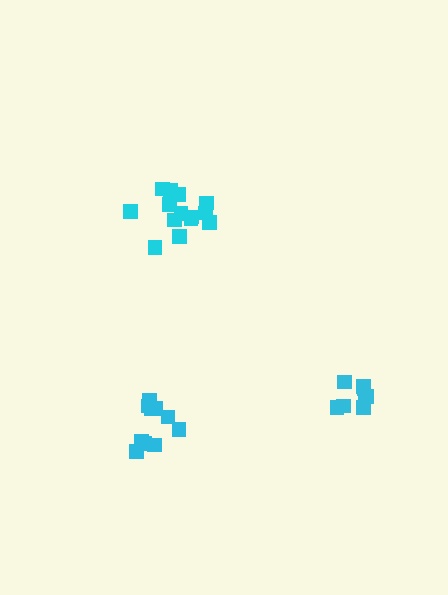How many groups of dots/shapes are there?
There are 3 groups.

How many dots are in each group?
Group 1: 10 dots, Group 2: 8 dots, Group 3: 14 dots (32 total).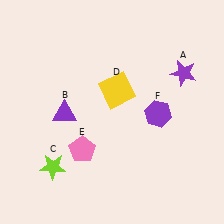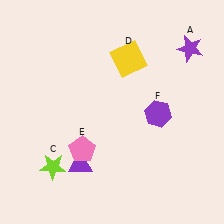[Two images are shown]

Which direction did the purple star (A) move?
The purple star (A) moved up.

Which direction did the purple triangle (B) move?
The purple triangle (B) moved down.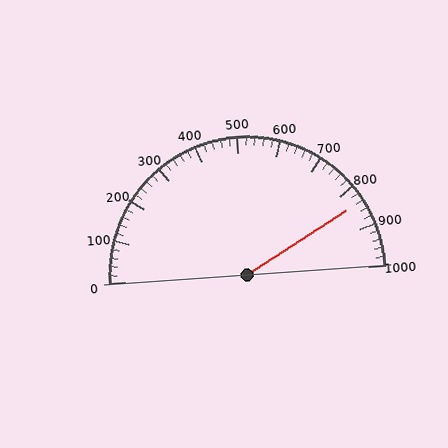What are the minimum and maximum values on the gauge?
The gauge ranges from 0 to 1000.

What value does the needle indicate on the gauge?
The needle indicates approximately 840.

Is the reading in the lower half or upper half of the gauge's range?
The reading is in the upper half of the range (0 to 1000).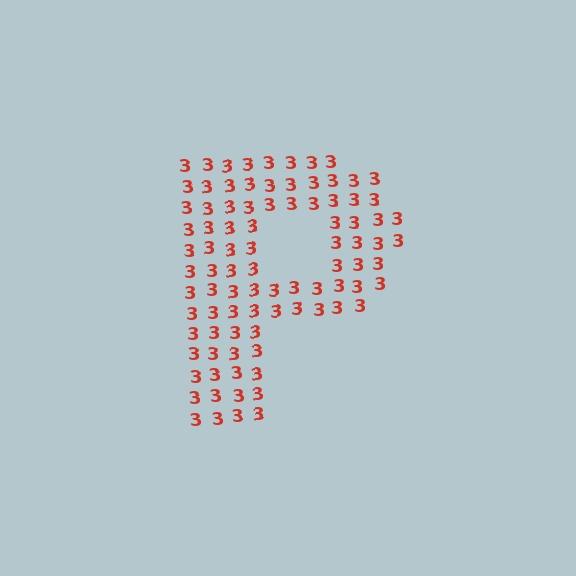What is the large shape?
The large shape is the letter P.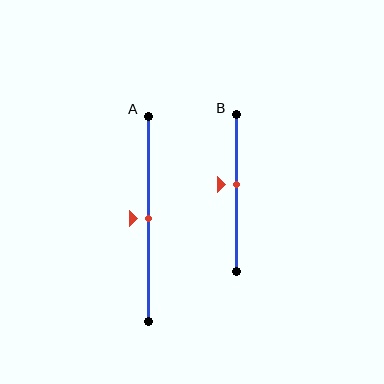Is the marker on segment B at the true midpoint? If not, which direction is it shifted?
No, the marker on segment B is shifted upward by about 6% of the segment length.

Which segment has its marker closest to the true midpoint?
Segment A has its marker closest to the true midpoint.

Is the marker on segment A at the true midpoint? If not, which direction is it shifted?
Yes, the marker on segment A is at the true midpoint.